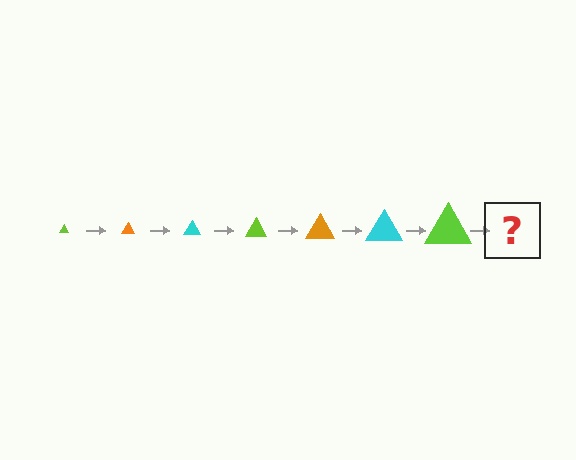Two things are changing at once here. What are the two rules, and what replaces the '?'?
The two rules are that the triangle grows larger each step and the color cycles through lime, orange, and cyan. The '?' should be an orange triangle, larger than the previous one.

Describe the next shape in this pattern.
It should be an orange triangle, larger than the previous one.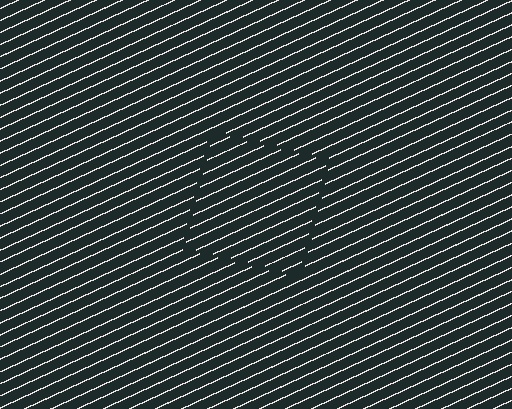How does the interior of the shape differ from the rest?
The interior of the shape contains the same grating, shifted by half a period — the contour is defined by the phase discontinuity where line-ends from the inner and outer gratings abut.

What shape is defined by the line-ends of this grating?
An illusory square. The interior of the shape contains the same grating, shifted by half a period — the contour is defined by the phase discontinuity where line-ends from the inner and outer gratings abut.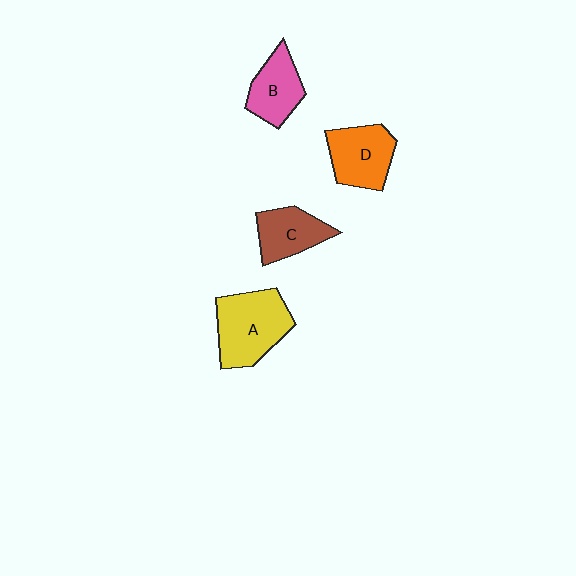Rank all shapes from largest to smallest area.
From largest to smallest: A (yellow), D (orange), B (pink), C (brown).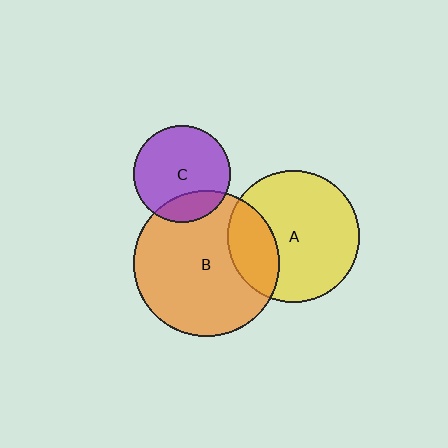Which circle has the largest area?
Circle B (orange).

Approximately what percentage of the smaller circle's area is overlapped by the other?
Approximately 25%.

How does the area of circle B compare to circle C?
Approximately 2.3 times.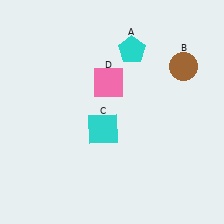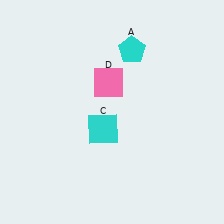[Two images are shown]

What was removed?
The brown circle (B) was removed in Image 2.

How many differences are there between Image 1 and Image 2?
There is 1 difference between the two images.